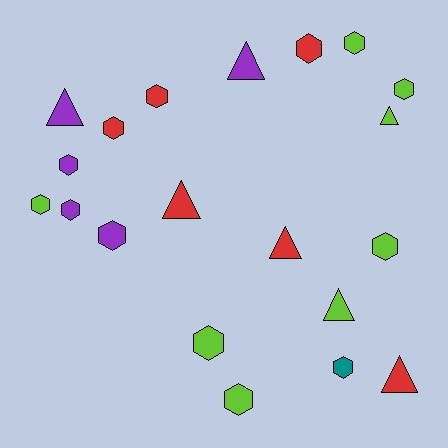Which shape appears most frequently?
Hexagon, with 13 objects.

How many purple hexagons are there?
There are 3 purple hexagons.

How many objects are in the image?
There are 20 objects.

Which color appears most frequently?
Lime, with 8 objects.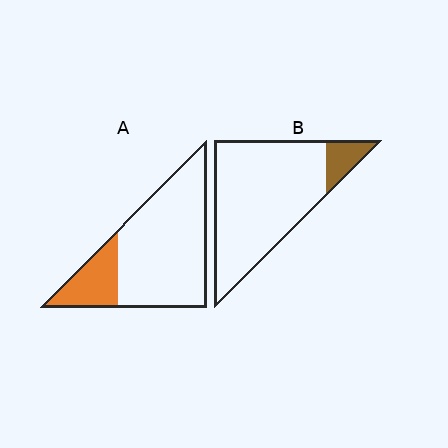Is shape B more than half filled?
No.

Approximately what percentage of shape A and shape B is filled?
A is approximately 20% and B is approximately 10%.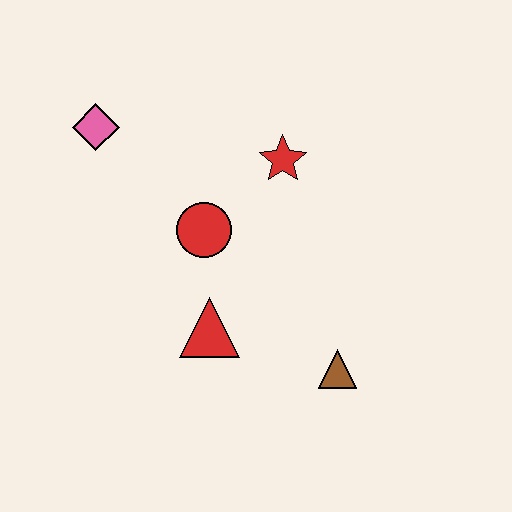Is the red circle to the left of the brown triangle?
Yes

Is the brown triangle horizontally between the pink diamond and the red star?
No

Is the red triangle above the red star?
No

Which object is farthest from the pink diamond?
The brown triangle is farthest from the pink diamond.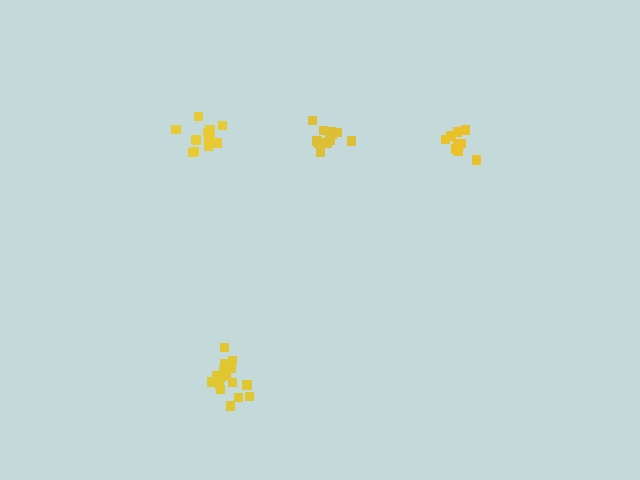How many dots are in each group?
Group 1: 13 dots, Group 2: 11 dots, Group 3: 16 dots, Group 4: 15 dots (55 total).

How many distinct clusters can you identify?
There are 4 distinct clusters.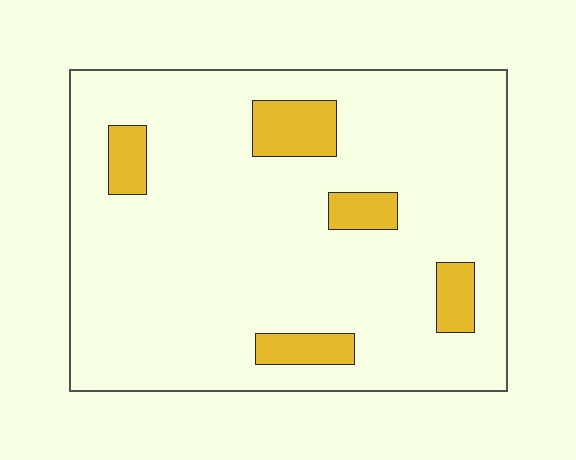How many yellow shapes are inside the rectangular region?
5.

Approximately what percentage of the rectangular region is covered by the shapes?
Approximately 10%.